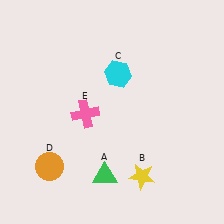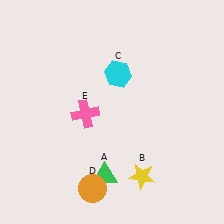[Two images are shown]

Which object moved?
The orange circle (D) moved right.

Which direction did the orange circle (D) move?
The orange circle (D) moved right.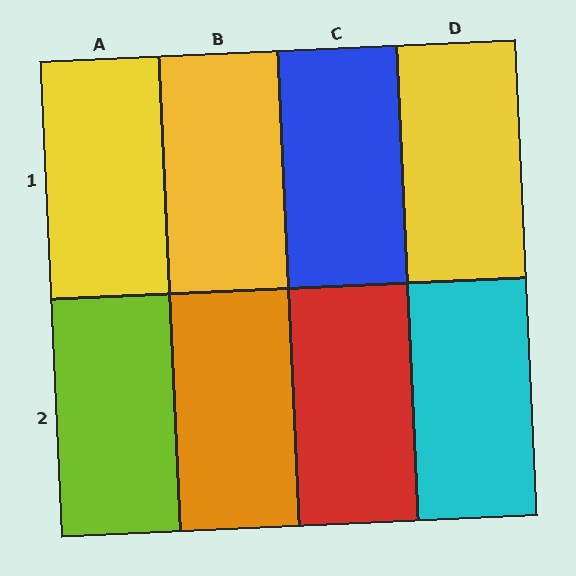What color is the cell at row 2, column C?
Red.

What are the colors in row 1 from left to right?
Yellow, yellow, blue, yellow.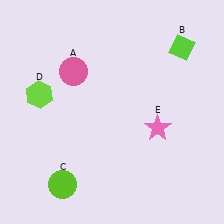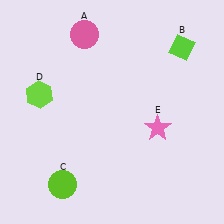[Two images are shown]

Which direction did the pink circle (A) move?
The pink circle (A) moved up.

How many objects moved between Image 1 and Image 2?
1 object moved between the two images.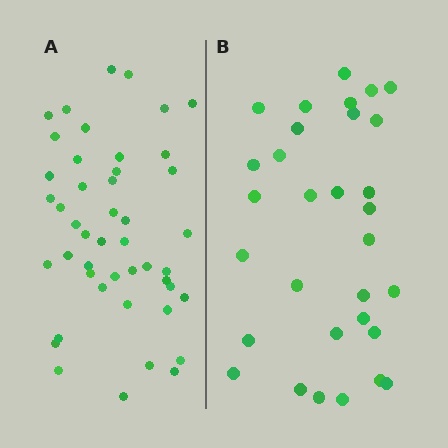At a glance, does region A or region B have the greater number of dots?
Region A (the left region) has more dots.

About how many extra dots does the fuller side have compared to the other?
Region A has approximately 15 more dots than region B.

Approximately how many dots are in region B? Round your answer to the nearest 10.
About 30 dots. (The exact count is 31, which rounds to 30.)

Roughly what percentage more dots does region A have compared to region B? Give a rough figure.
About 50% more.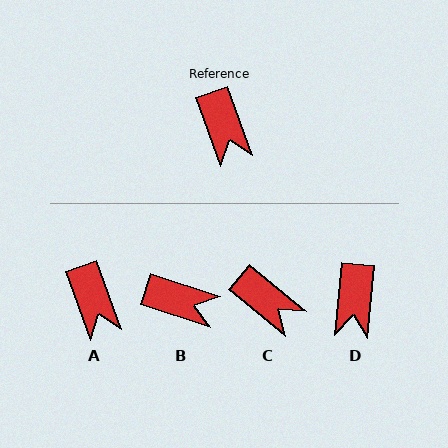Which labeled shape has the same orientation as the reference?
A.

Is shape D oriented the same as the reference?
No, it is off by about 26 degrees.